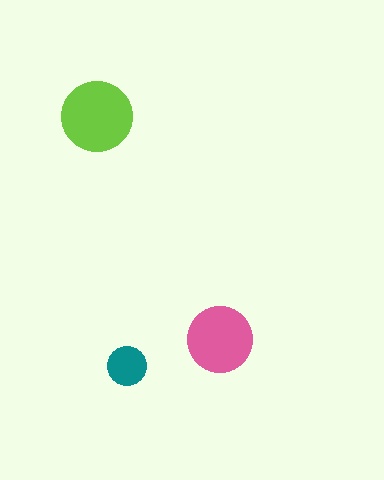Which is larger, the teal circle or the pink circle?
The pink one.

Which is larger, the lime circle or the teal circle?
The lime one.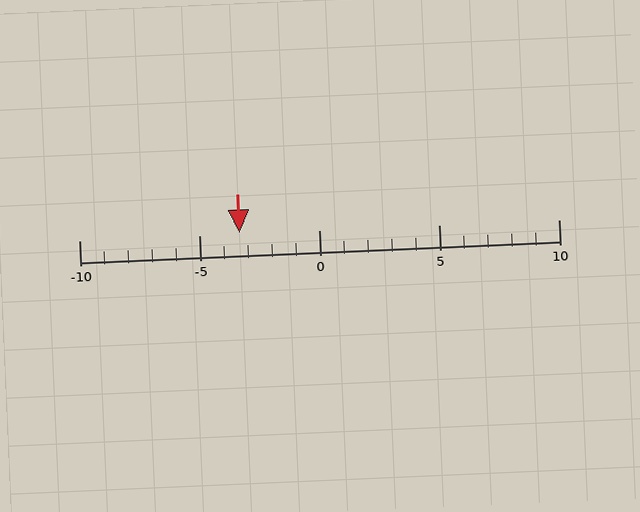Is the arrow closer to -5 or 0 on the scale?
The arrow is closer to -5.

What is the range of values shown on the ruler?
The ruler shows values from -10 to 10.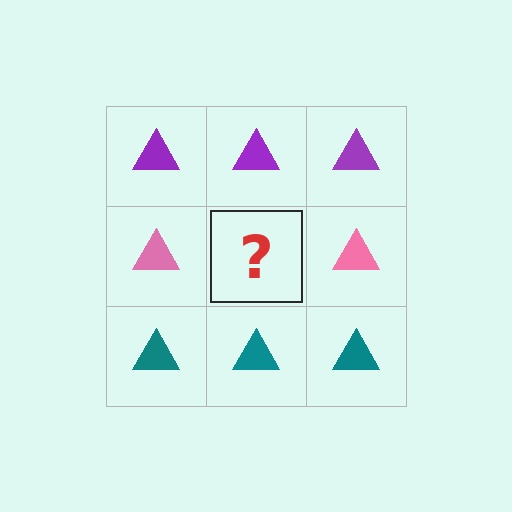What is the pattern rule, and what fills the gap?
The rule is that each row has a consistent color. The gap should be filled with a pink triangle.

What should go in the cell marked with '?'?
The missing cell should contain a pink triangle.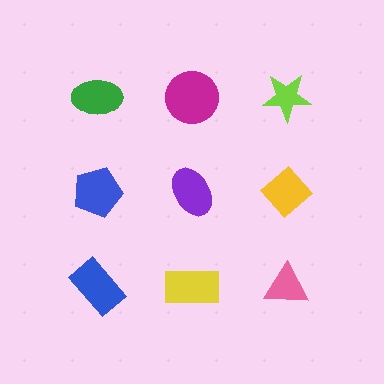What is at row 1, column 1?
A green ellipse.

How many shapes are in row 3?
3 shapes.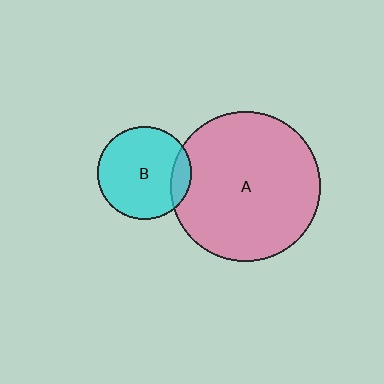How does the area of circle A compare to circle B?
Approximately 2.6 times.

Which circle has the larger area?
Circle A (pink).